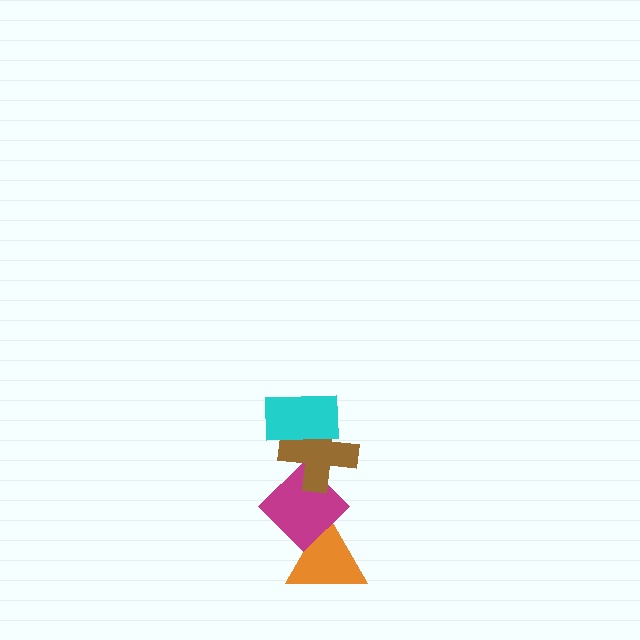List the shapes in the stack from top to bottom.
From top to bottom: the cyan rectangle, the brown cross, the magenta diamond, the orange triangle.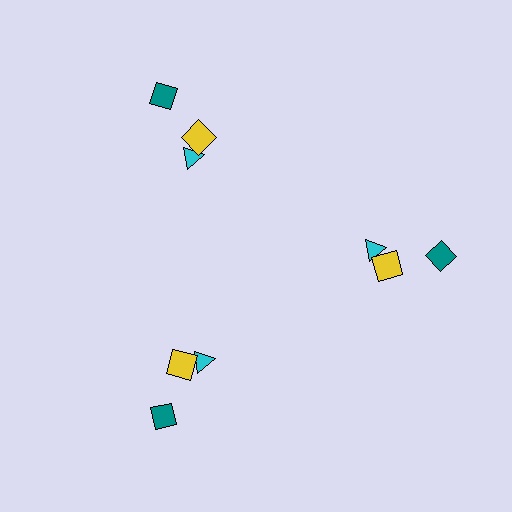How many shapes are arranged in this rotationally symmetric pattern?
There are 9 shapes, arranged in 3 groups of 3.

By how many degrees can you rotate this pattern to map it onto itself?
The pattern maps onto itself every 120 degrees of rotation.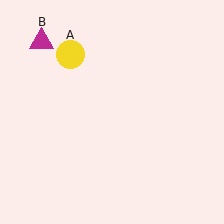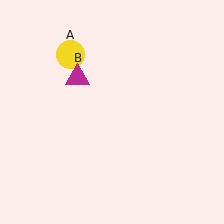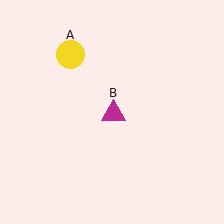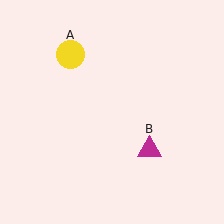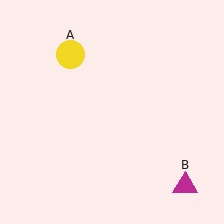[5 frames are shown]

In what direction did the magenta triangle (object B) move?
The magenta triangle (object B) moved down and to the right.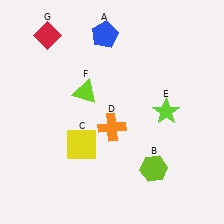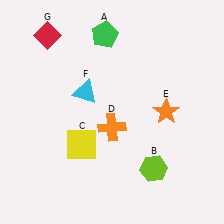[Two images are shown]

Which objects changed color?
A changed from blue to green. E changed from lime to orange. F changed from lime to cyan.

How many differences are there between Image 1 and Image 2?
There are 3 differences between the two images.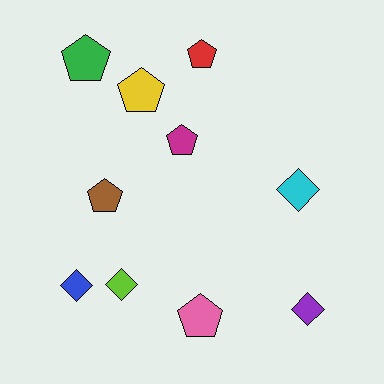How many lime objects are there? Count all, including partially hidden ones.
There is 1 lime object.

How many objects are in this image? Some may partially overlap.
There are 10 objects.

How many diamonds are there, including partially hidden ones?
There are 4 diamonds.